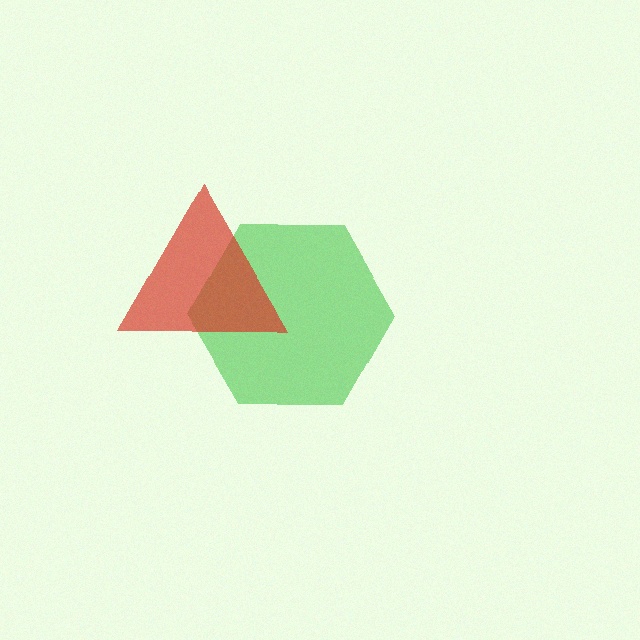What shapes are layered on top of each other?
The layered shapes are: a green hexagon, a red triangle.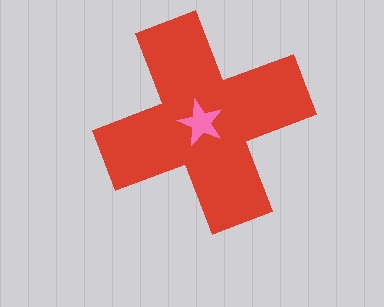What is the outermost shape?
The red cross.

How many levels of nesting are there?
2.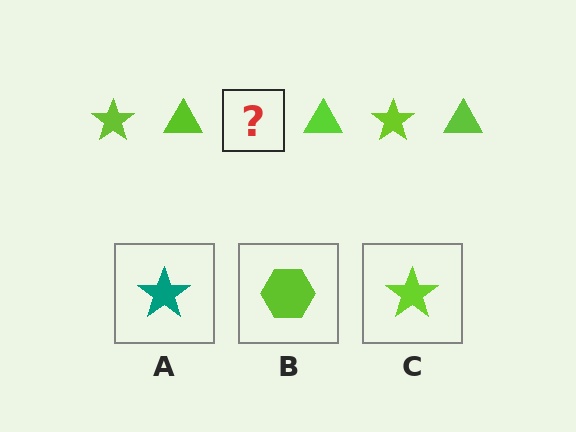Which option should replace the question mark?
Option C.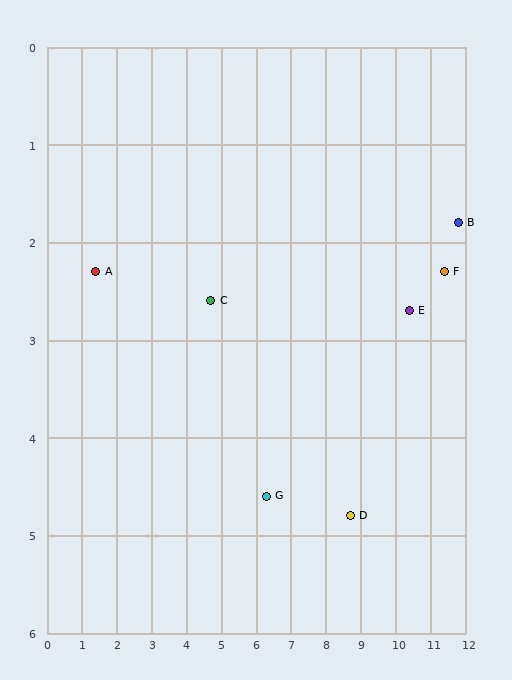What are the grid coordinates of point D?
Point D is at approximately (8.7, 4.8).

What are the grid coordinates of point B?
Point B is at approximately (11.8, 1.8).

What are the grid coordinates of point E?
Point E is at approximately (10.4, 2.7).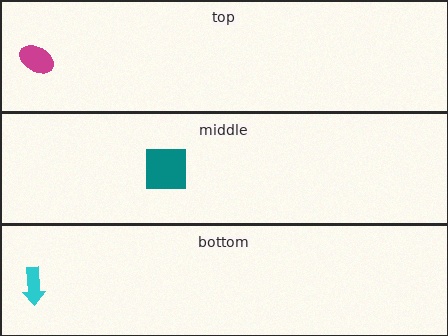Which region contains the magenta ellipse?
The top region.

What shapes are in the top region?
The magenta ellipse.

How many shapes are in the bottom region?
1.